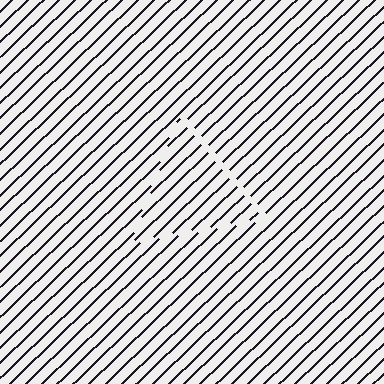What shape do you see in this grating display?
An illusory triangle. The interior of the shape contains the same grating, shifted by half a period — the contour is defined by the phase discontinuity where line-ends from the inner and outer gratings abut.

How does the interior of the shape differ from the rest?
The interior of the shape contains the same grating, shifted by half a period — the contour is defined by the phase discontinuity where line-ends from the inner and outer gratings abut.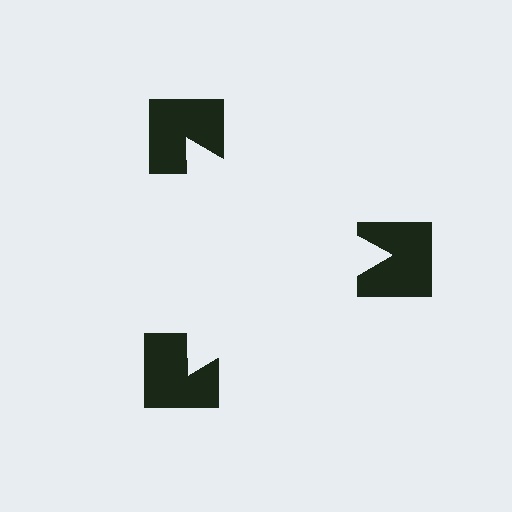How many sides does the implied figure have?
3 sides.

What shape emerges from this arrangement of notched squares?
An illusory triangle — its edges are inferred from the aligned wedge cuts in the notched squares, not physically drawn.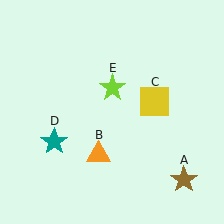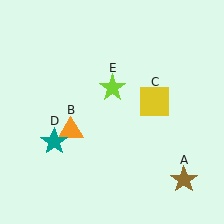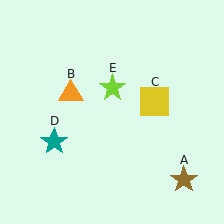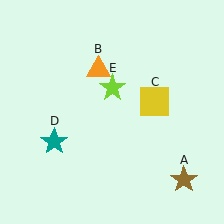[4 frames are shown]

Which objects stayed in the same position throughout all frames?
Brown star (object A) and yellow square (object C) and teal star (object D) and lime star (object E) remained stationary.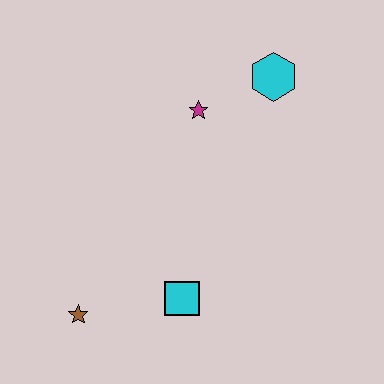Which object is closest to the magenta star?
The cyan hexagon is closest to the magenta star.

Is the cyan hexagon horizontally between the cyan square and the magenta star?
No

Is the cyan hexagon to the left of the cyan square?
No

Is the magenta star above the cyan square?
Yes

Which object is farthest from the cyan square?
The cyan hexagon is farthest from the cyan square.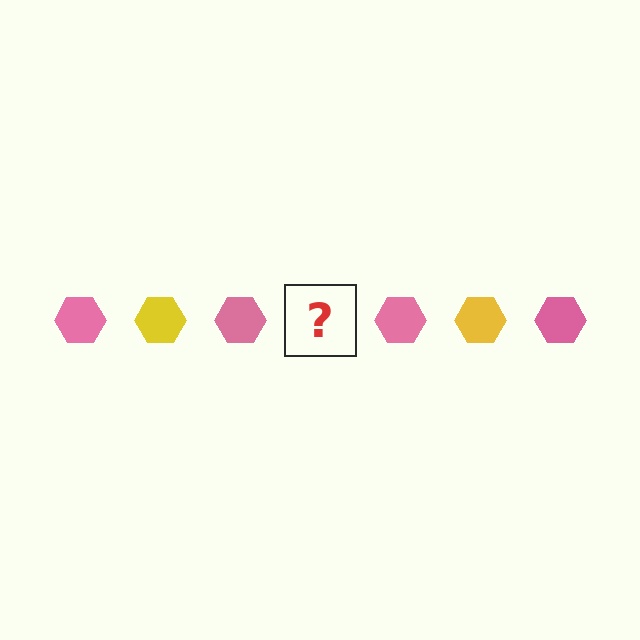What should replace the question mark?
The question mark should be replaced with a yellow hexagon.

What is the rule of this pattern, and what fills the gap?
The rule is that the pattern cycles through pink, yellow hexagons. The gap should be filled with a yellow hexagon.